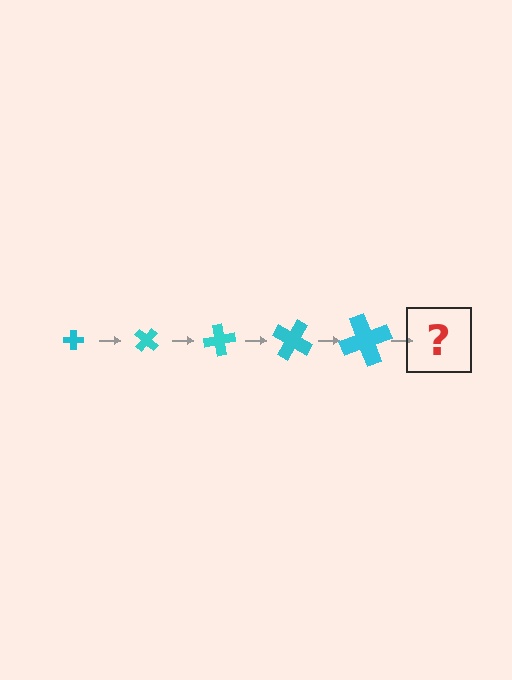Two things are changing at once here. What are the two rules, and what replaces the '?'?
The two rules are that the cross grows larger each step and it rotates 40 degrees each step. The '?' should be a cross, larger than the previous one and rotated 200 degrees from the start.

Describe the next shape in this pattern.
It should be a cross, larger than the previous one and rotated 200 degrees from the start.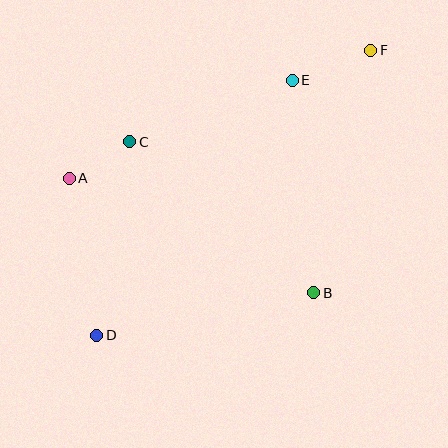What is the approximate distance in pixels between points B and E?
The distance between B and E is approximately 213 pixels.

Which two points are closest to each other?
Points A and C are closest to each other.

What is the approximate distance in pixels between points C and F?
The distance between C and F is approximately 258 pixels.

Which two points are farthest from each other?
Points D and F are farthest from each other.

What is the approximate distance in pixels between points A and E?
The distance between A and E is approximately 244 pixels.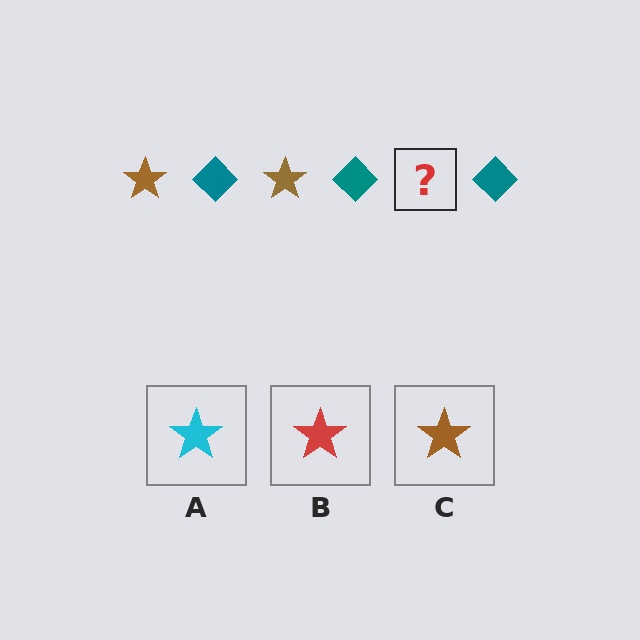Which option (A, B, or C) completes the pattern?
C.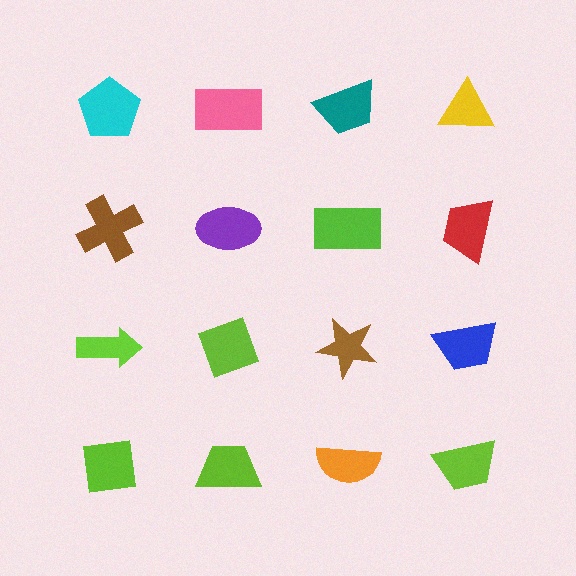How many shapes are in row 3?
4 shapes.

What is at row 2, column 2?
A purple ellipse.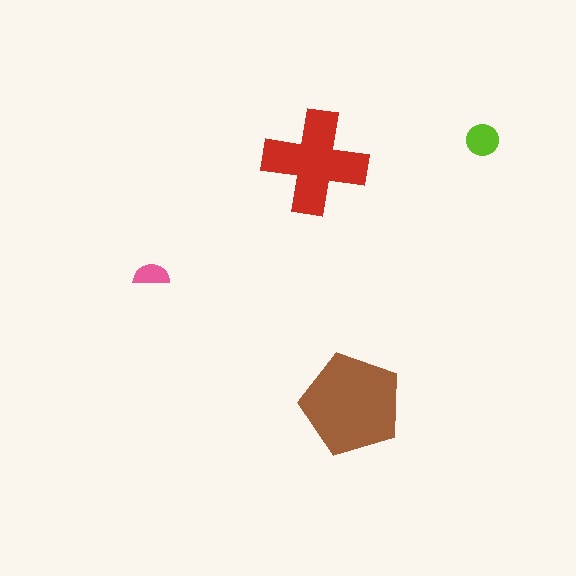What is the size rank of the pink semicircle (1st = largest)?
4th.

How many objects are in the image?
There are 4 objects in the image.